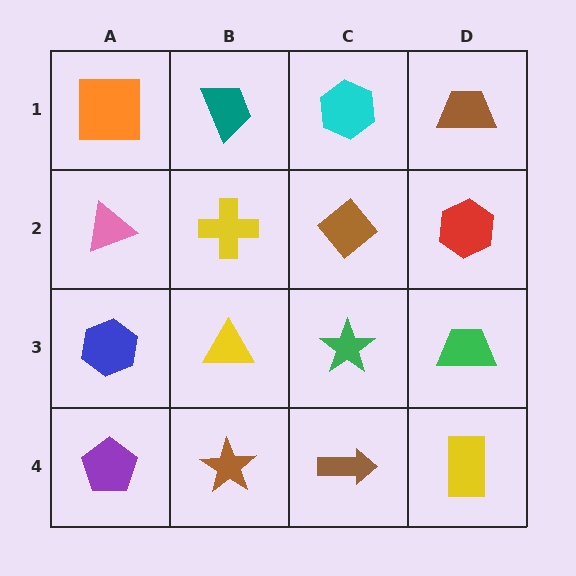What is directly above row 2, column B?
A teal trapezoid.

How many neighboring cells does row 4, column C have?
3.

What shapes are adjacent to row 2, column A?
An orange square (row 1, column A), a blue hexagon (row 3, column A), a yellow cross (row 2, column B).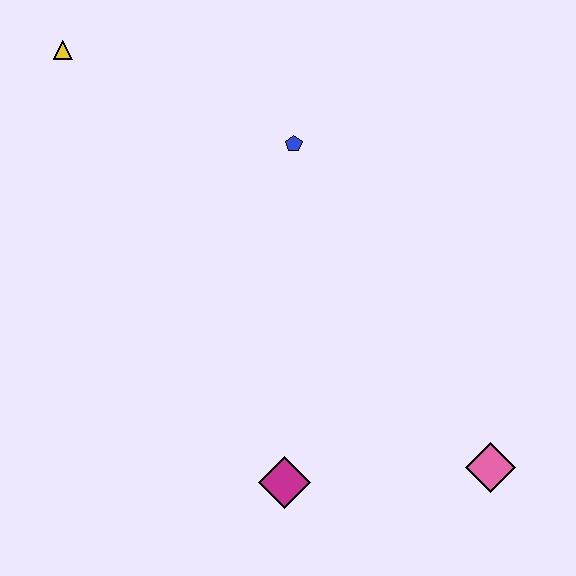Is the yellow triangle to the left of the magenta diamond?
Yes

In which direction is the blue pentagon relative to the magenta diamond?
The blue pentagon is above the magenta diamond.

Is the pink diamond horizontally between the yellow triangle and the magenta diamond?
No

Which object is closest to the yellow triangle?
The blue pentagon is closest to the yellow triangle.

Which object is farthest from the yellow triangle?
The pink diamond is farthest from the yellow triangle.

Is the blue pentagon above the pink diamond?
Yes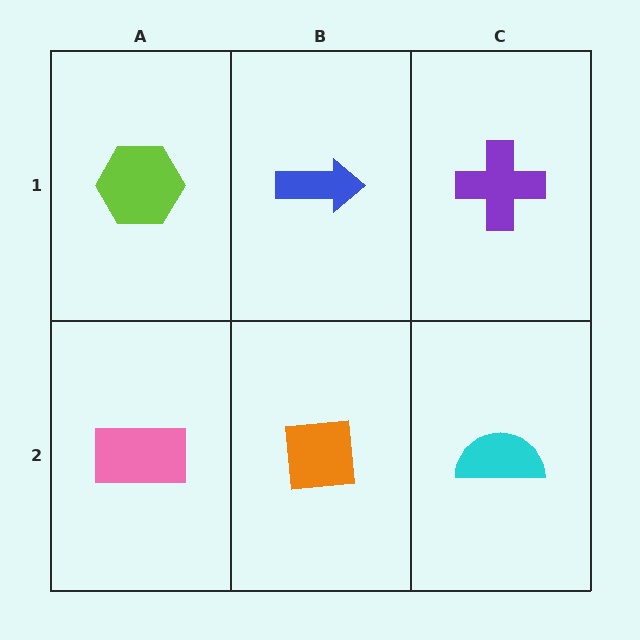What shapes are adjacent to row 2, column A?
A lime hexagon (row 1, column A), an orange square (row 2, column B).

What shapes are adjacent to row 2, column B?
A blue arrow (row 1, column B), a pink rectangle (row 2, column A), a cyan semicircle (row 2, column C).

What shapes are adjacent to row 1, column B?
An orange square (row 2, column B), a lime hexagon (row 1, column A), a purple cross (row 1, column C).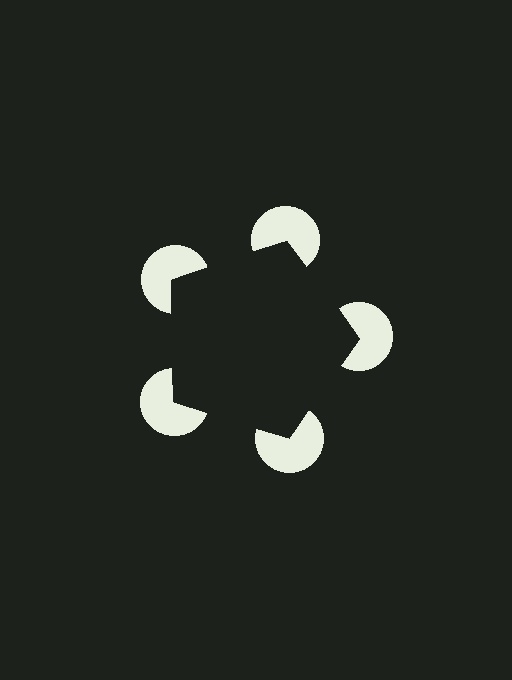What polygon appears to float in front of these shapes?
An illusory pentagon — its edges are inferred from the aligned wedge cuts in the pac-man discs, not physically drawn.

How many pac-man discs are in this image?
There are 5 — one at each vertex of the illusory pentagon.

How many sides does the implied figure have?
5 sides.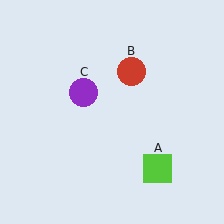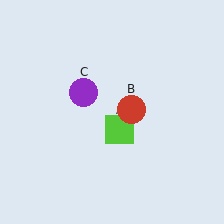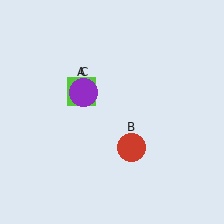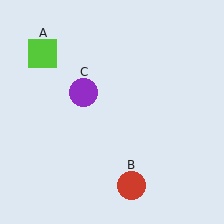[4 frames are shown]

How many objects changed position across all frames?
2 objects changed position: lime square (object A), red circle (object B).